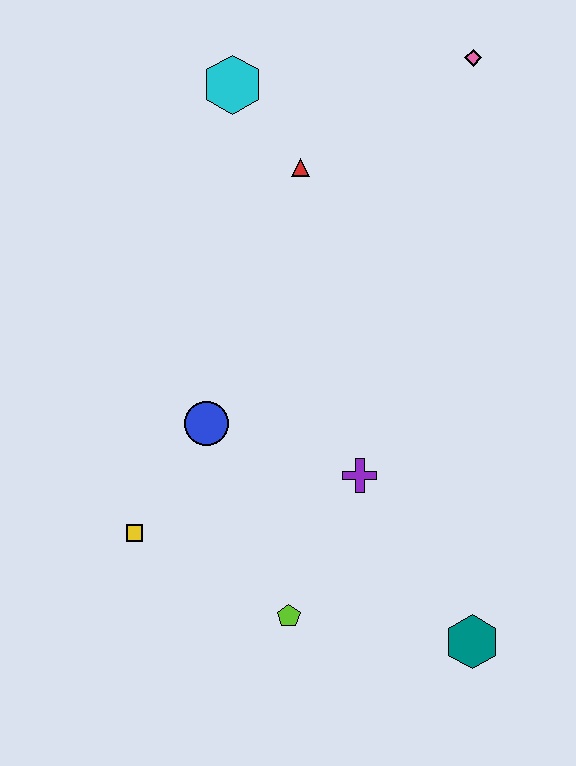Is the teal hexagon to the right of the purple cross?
Yes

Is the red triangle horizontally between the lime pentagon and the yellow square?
No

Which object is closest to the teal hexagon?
The lime pentagon is closest to the teal hexagon.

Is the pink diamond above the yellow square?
Yes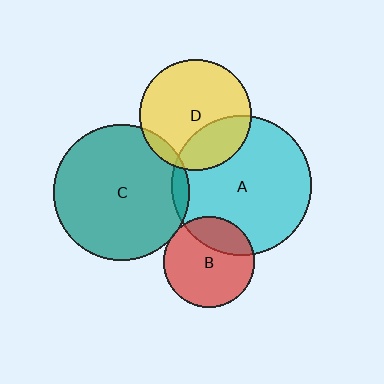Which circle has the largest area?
Circle A (cyan).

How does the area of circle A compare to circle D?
Approximately 1.6 times.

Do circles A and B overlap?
Yes.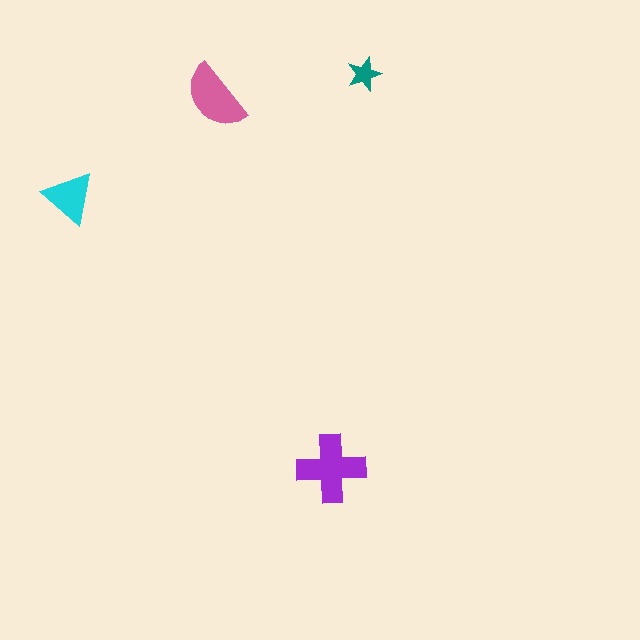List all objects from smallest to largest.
The teal star, the cyan triangle, the pink semicircle, the purple cross.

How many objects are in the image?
There are 4 objects in the image.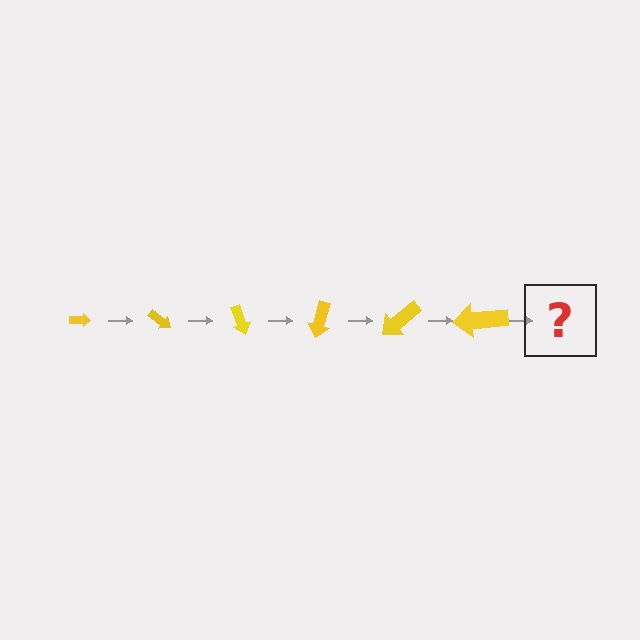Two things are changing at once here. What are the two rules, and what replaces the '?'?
The two rules are that the arrow grows larger each step and it rotates 35 degrees each step. The '?' should be an arrow, larger than the previous one and rotated 210 degrees from the start.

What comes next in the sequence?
The next element should be an arrow, larger than the previous one and rotated 210 degrees from the start.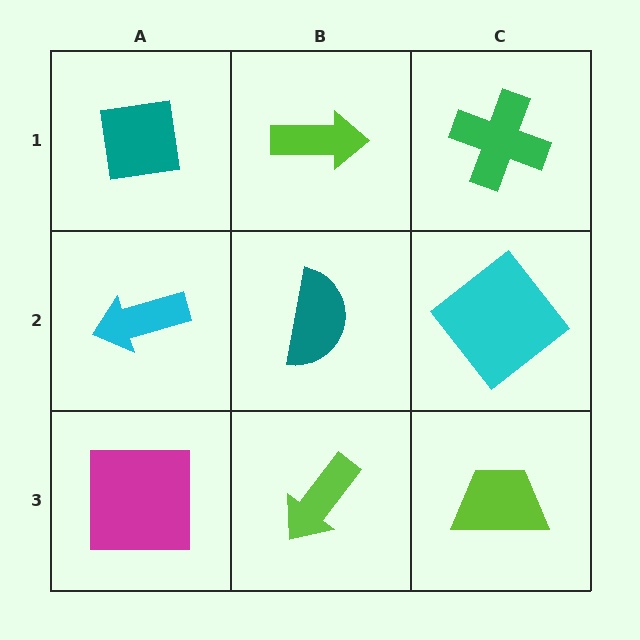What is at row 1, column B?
A lime arrow.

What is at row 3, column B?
A lime arrow.